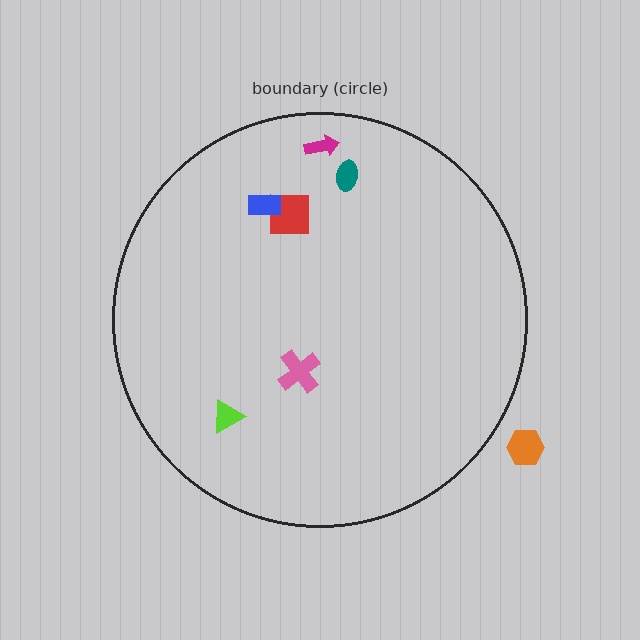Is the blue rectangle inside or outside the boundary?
Inside.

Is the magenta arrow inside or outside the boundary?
Inside.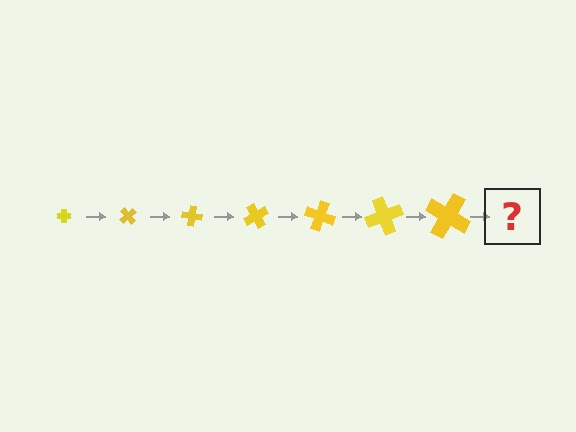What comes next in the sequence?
The next element should be a cross, larger than the previous one and rotated 350 degrees from the start.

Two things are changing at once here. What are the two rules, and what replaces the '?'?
The two rules are that the cross grows larger each step and it rotates 50 degrees each step. The '?' should be a cross, larger than the previous one and rotated 350 degrees from the start.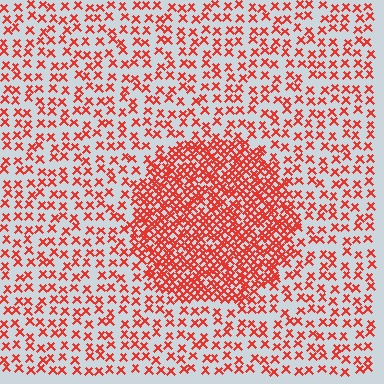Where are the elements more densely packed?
The elements are more densely packed inside the circle boundary.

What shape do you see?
I see a circle.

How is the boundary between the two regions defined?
The boundary is defined by a change in element density (approximately 2.5x ratio). All elements are the same color, size, and shape.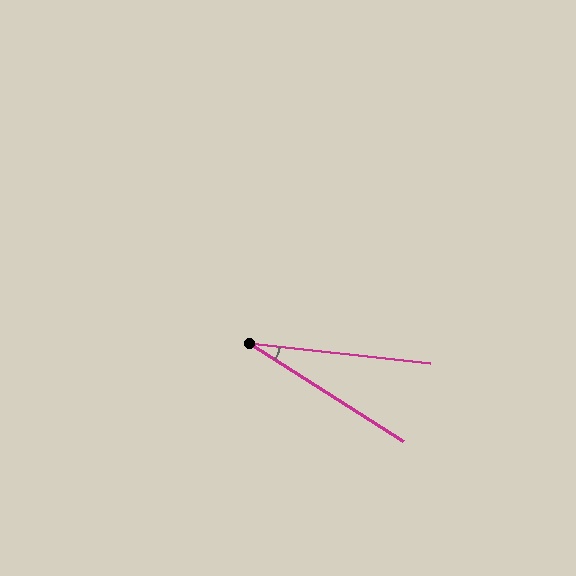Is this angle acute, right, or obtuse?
It is acute.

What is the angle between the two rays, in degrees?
Approximately 26 degrees.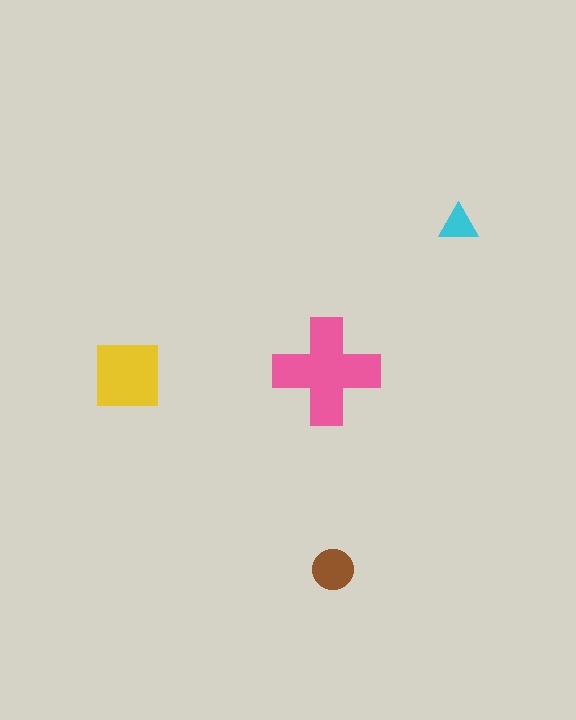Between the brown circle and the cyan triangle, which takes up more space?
The brown circle.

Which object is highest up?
The cyan triangle is topmost.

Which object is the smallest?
The cyan triangle.